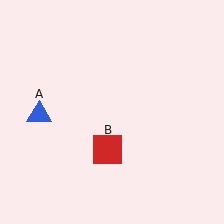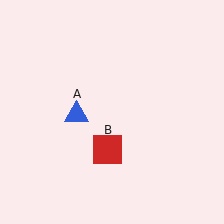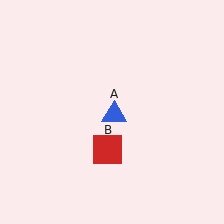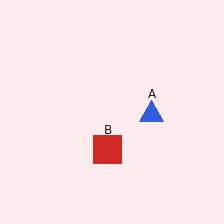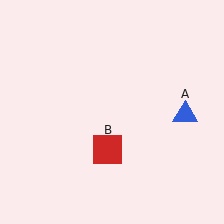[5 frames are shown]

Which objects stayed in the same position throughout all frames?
Red square (object B) remained stationary.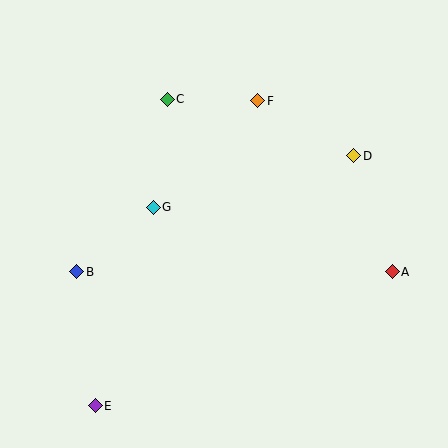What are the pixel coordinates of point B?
Point B is at (77, 272).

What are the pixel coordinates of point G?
Point G is at (153, 207).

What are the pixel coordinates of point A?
Point A is at (392, 272).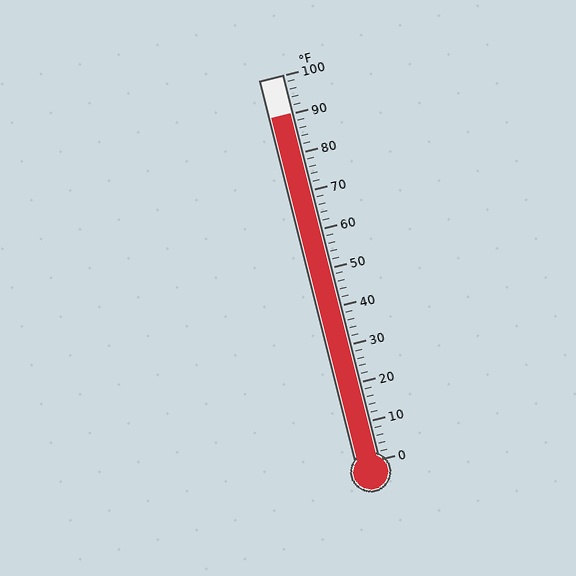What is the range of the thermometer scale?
The thermometer scale ranges from 0°F to 100°F.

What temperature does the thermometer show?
The thermometer shows approximately 90°F.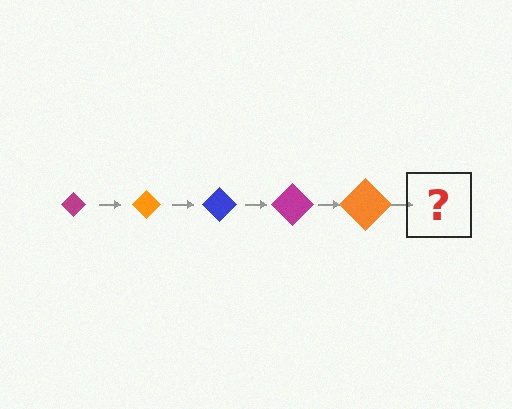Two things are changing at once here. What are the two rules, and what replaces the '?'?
The two rules are that the diamond grows larger each step and the color cycles through magenta, orange, and blue. The '?' should be a blue diamond, larger than the previous one.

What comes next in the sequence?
The next element should be a blue diamond, larger than the previous one.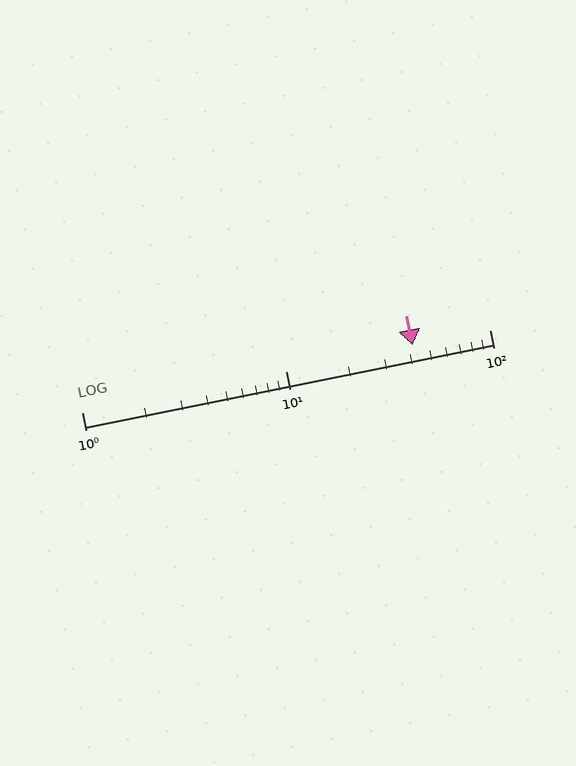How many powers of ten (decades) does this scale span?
The scale spans 2 decades, from 1 to 100.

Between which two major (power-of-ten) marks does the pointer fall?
The pointer is between 10 and 100.